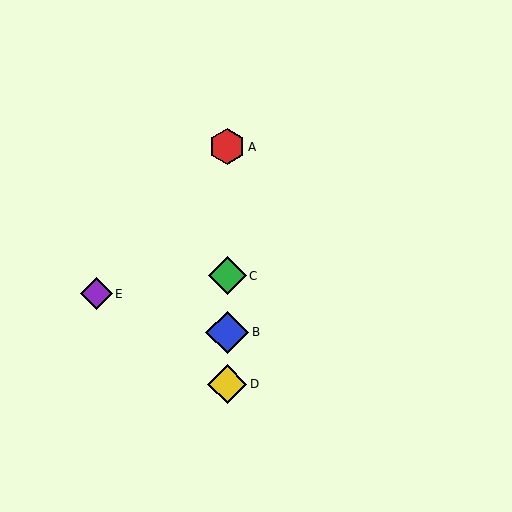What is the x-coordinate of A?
Object A is at x≈227.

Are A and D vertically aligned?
Yes, both are at x≈227.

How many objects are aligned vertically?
4 objects (A, B, C, D) are aligned vertically.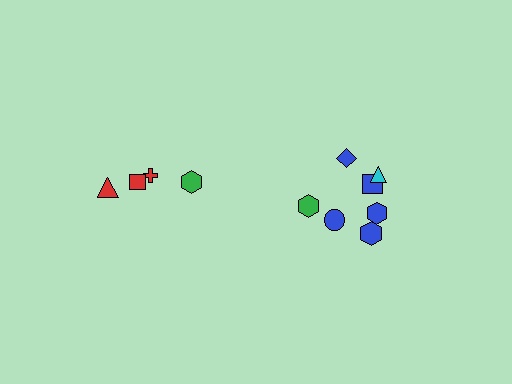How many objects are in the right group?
There are 7 objects.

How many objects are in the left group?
There are 4 objects.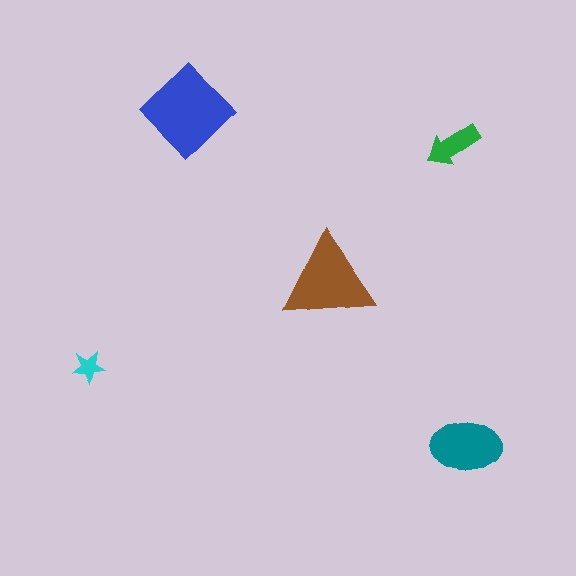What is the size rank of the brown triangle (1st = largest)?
2nd.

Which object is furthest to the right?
The teal ellipse is rightmost.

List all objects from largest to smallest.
The blue diamond, the brown triangle, the teal ellipse, the green arrow, the cyan star.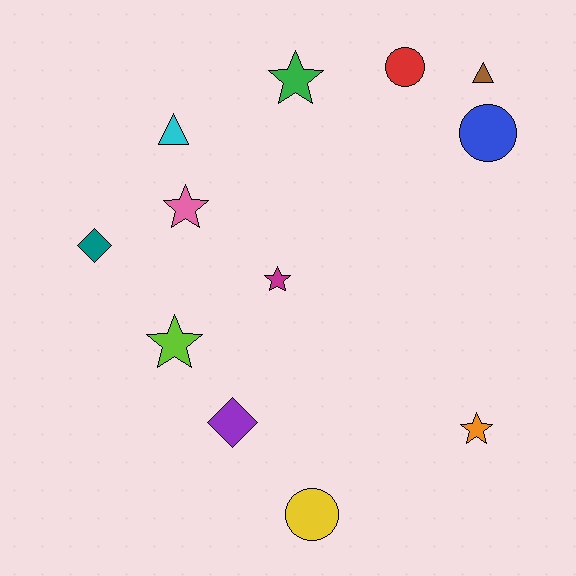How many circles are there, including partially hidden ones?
There are 3 circles.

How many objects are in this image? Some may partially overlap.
There are 12 objects.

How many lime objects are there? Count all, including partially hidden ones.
There is 1 lime object.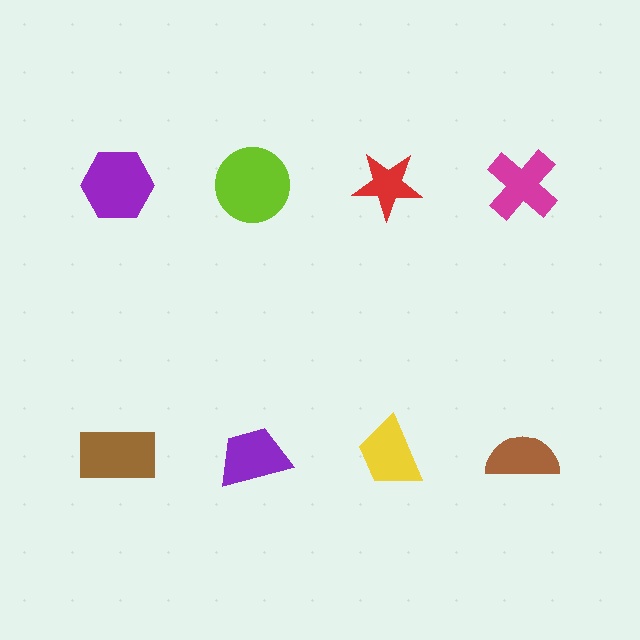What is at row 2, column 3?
A yellow trapezoid.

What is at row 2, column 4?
A brown semicircle.